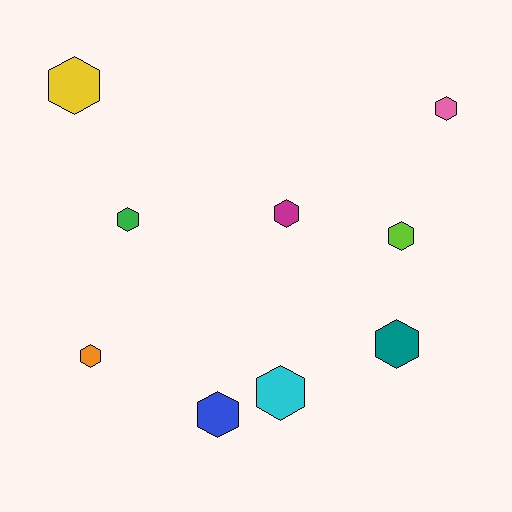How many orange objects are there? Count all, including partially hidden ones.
There is 1 orange object.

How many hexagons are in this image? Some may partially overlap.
There are 9 hexagons.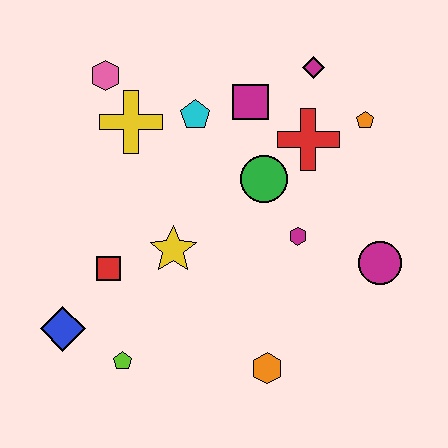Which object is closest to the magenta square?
The cyan pentagon is closest to the magenta square.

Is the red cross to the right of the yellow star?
Yes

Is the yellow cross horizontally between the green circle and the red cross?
No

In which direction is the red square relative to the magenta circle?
The red square is to the left of the magenta circle.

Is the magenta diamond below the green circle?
No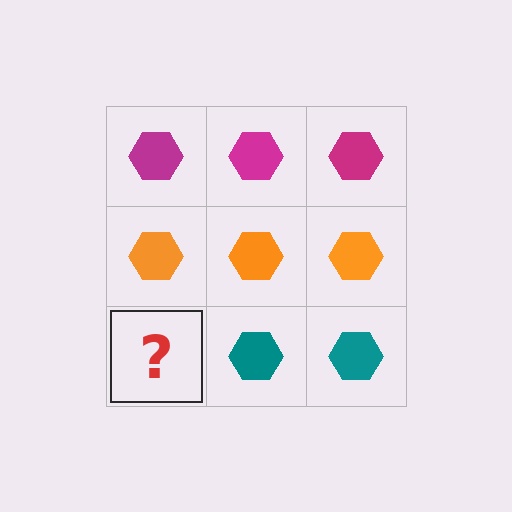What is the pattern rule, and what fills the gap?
The rule is that each row has a consistent color. The gap should be filled with a teal hexagon.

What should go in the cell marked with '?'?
The missing cell should contain a teal hexagon.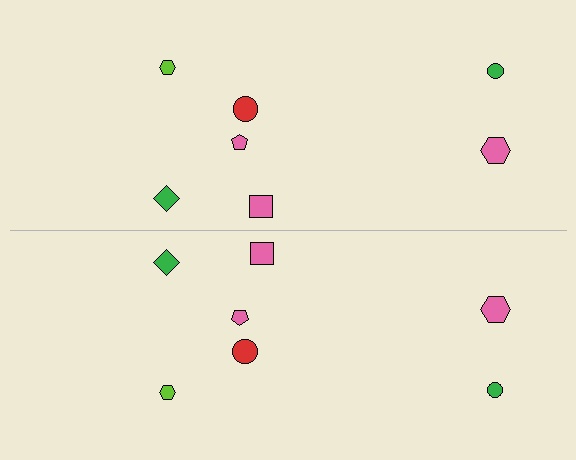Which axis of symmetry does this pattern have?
The pattern has a horizontal axis of symmetry running through the center of the image.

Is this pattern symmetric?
Yes, this pattern has bilateral (reflection) symmetry.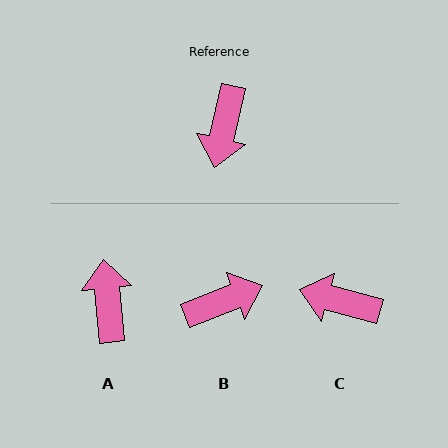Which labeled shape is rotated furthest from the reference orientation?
A, about 162 degrees away.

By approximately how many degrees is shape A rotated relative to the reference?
Approximately 162 degrees clockwise.